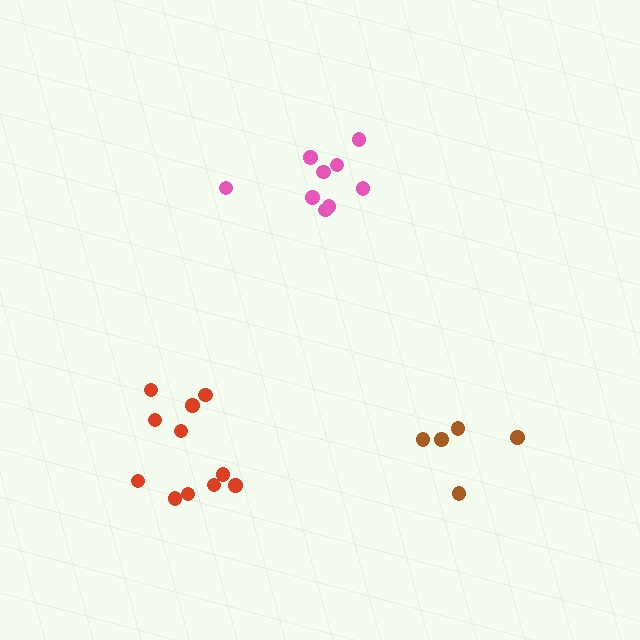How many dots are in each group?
Group 1: 11 dots, Group 2: 5 dots, Group 3: 9 dots (25 total).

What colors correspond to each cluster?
The clusters are colored: red, brown, pink.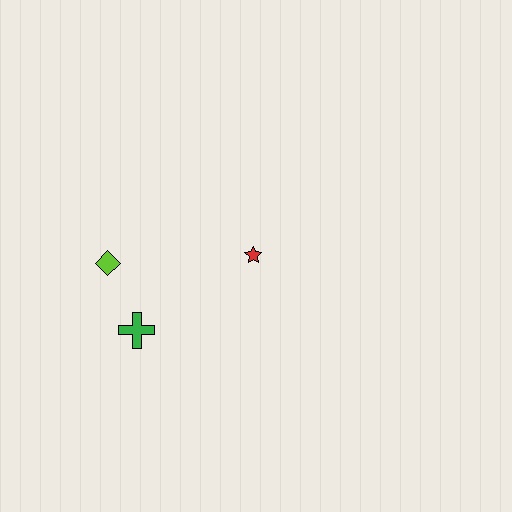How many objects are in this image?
There are 3 objects.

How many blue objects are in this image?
There are no blue objects.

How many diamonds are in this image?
There is 1 diamond.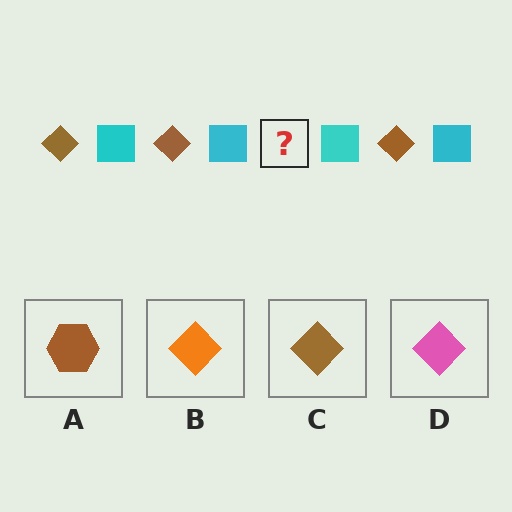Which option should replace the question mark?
Option C.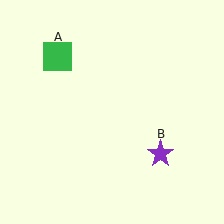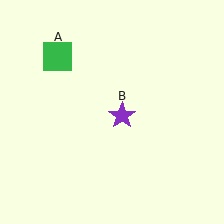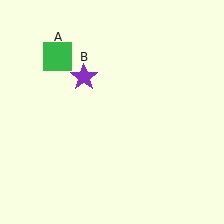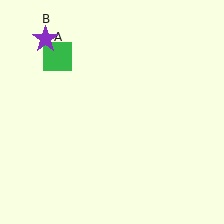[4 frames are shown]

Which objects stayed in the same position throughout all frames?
Green square (object A) remained stationary.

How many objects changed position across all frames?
1 object changed position: purple star (object B).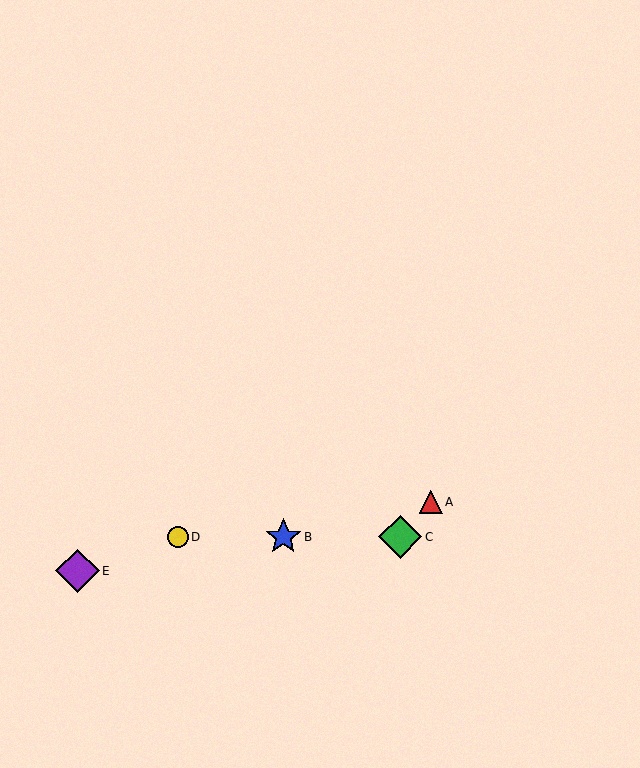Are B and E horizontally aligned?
No, B is at y≈537 and E is at y≈571.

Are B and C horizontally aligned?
Yes, both are at y≈537.